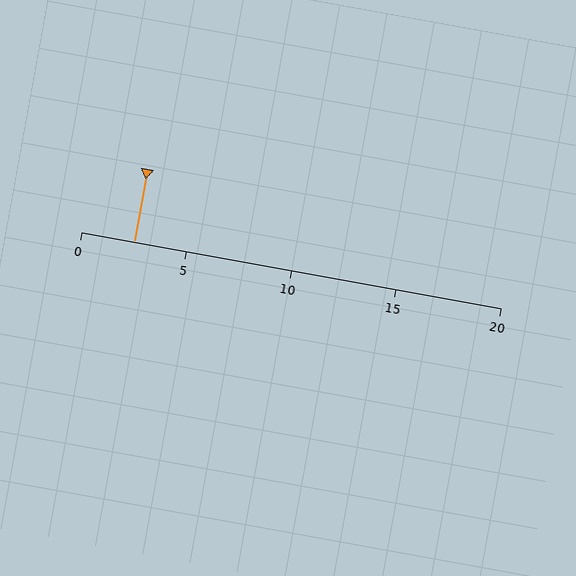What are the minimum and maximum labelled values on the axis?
The axis runs from 0 to 20.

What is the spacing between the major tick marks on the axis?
The major ticks are spaced 5 apart.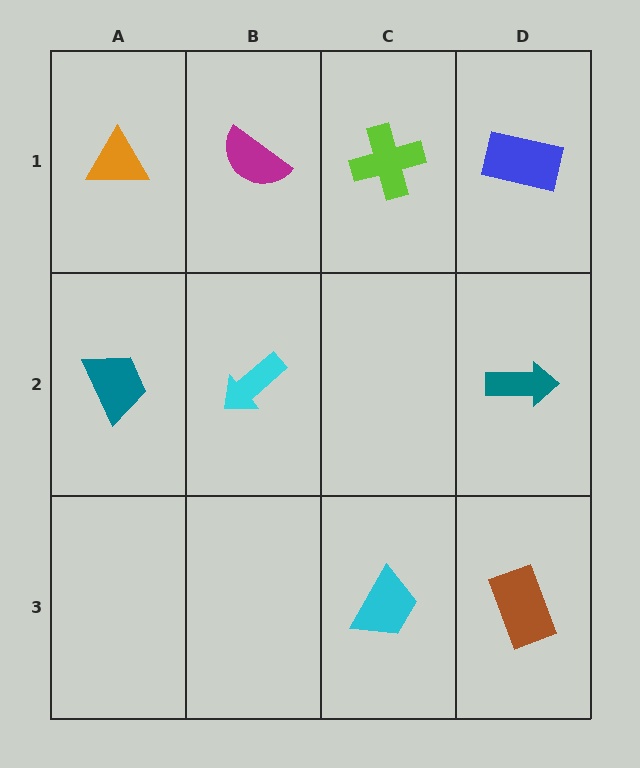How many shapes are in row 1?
4 shapes.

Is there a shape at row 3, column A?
No, that cell is empty.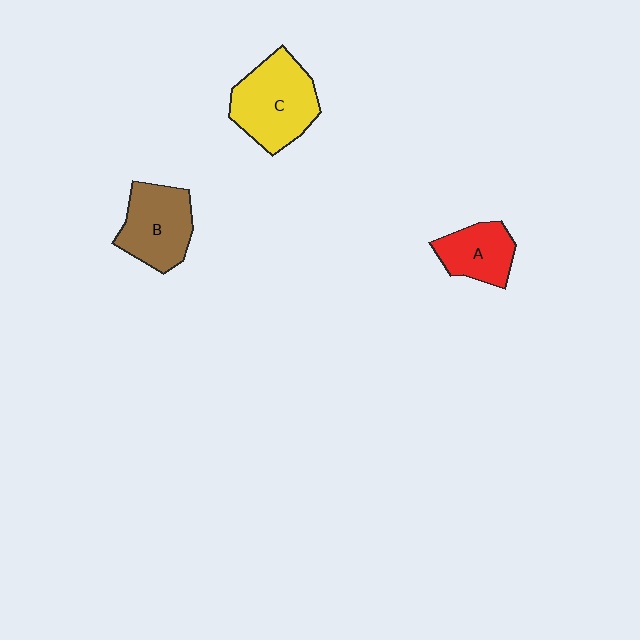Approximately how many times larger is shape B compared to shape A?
Approximately 1.3 times.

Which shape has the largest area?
Shape C (yellow).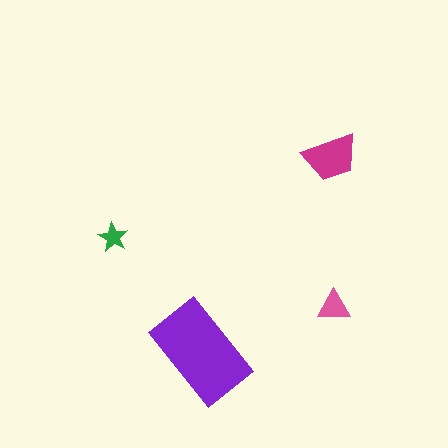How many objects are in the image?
There are 4 objects in the image.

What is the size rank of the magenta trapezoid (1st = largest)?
2nd.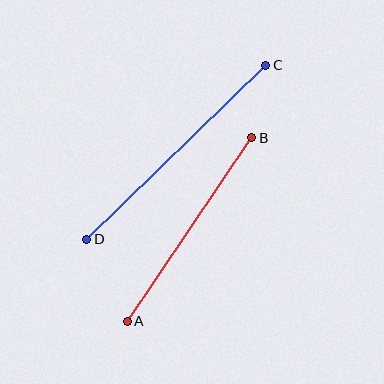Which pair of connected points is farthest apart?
Points C and D are farthest apart.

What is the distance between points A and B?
The distance is approximately 222 pixels.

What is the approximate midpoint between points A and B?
The midpoint is at approximately (190, 229) pixels.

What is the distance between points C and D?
The distance is approximately 250 pixels.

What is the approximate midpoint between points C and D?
The midpoint is at approximately (176, 152) pixels.